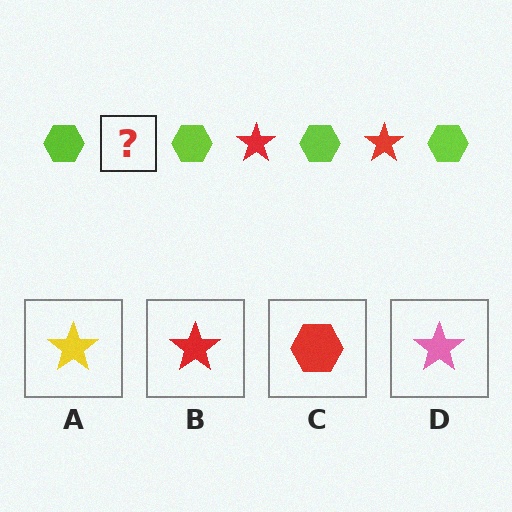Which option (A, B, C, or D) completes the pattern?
B.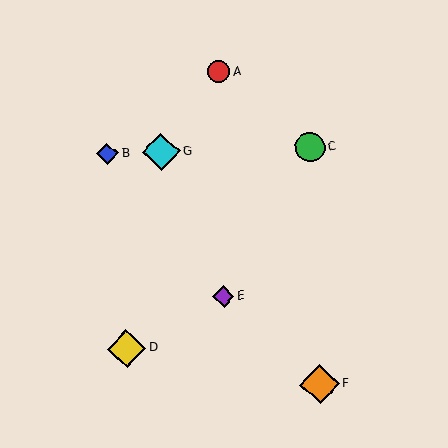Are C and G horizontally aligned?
Yes, both are at y≈147.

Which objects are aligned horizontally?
Objects B, C, G are aligned horizontally.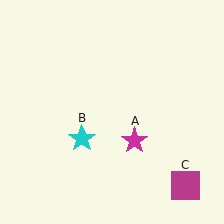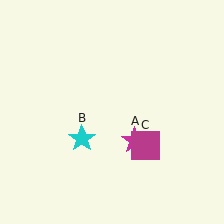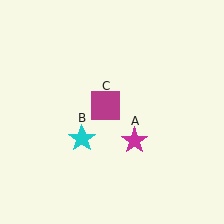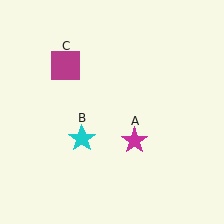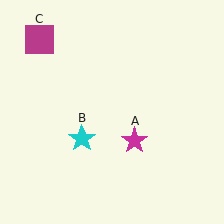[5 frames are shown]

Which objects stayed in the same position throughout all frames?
Magenta star (object A) and cyan star (object B) remained stationary.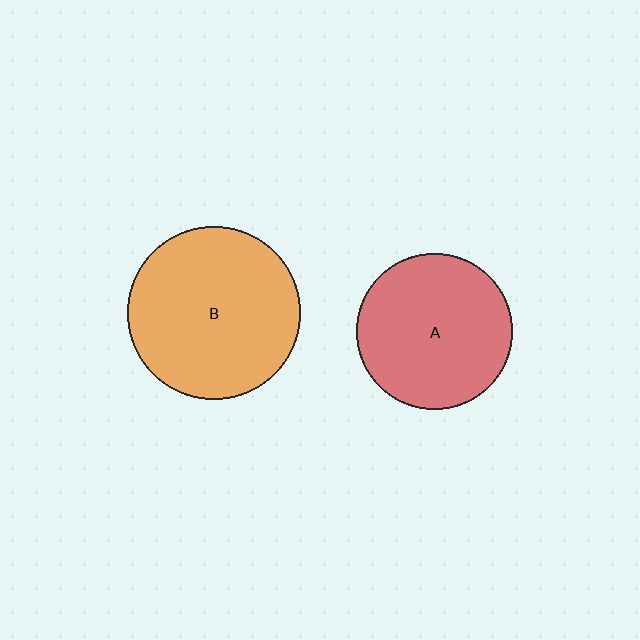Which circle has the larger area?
Circle B (orange).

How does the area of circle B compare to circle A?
Approximately 1.2 times.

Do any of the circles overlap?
No, none of the circles overlap.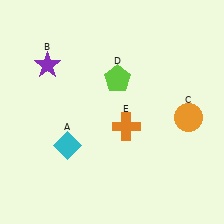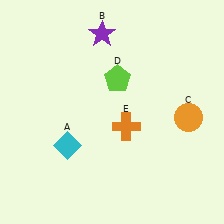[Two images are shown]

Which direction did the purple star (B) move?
The purple star (B) moved right.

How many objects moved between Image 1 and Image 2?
1 object moved between the two images.